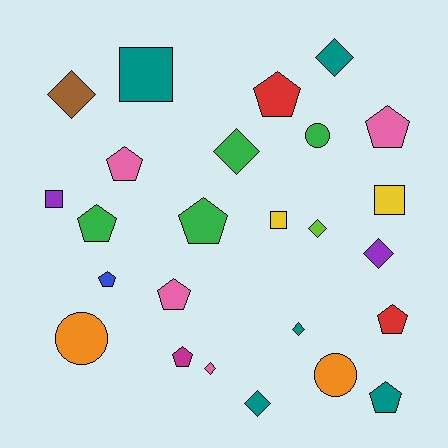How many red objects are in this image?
There are 2 red objects.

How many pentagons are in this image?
There are 10 pentagons.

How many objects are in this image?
There are 25 objects.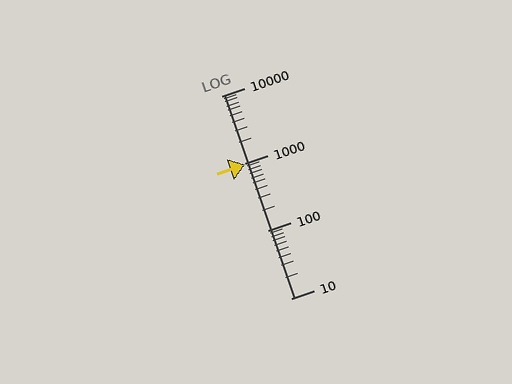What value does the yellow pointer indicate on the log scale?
The pointer indicates approximately 970.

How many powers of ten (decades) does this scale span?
The scale spans 3 decades, from 10 to 10000.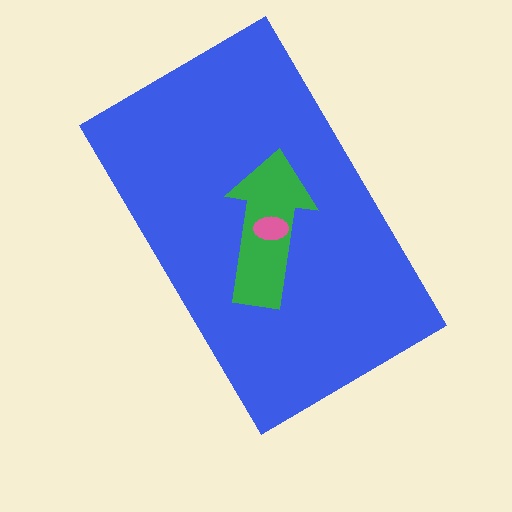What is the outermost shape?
The blue rectangle.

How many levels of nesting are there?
3.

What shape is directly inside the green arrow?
The pink ellipse.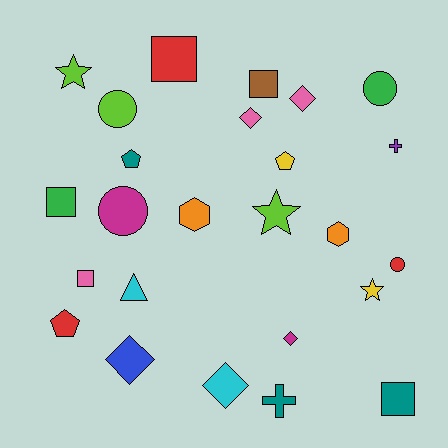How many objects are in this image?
There are 25 objects.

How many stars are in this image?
There are 3 stars.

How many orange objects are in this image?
There are 2 orange objects.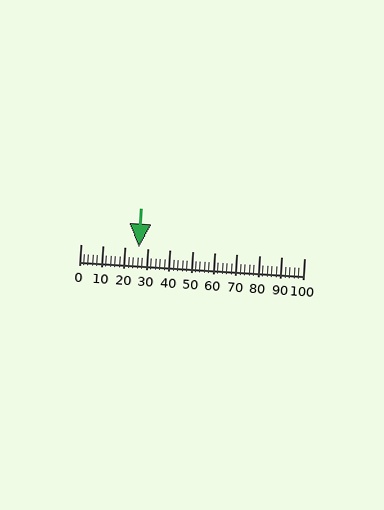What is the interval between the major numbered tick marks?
The major tick marks are spaced 10 units apart.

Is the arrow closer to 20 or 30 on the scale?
The arrow is closer to 30.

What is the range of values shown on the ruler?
The ruler shows values from 0 to 100.